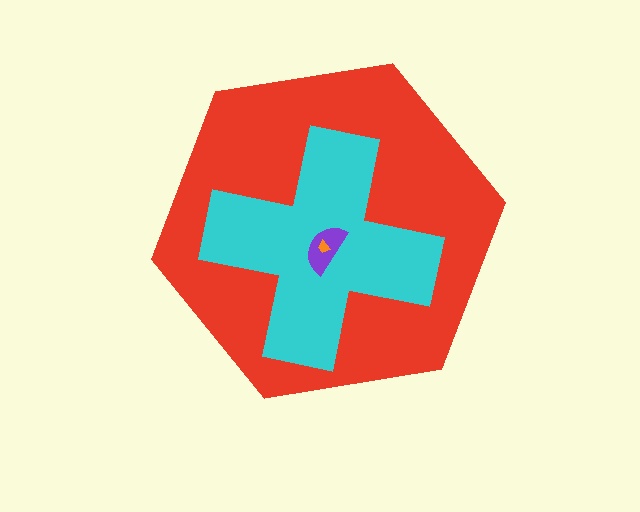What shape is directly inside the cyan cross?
The purple semicircle.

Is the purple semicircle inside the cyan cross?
Yes.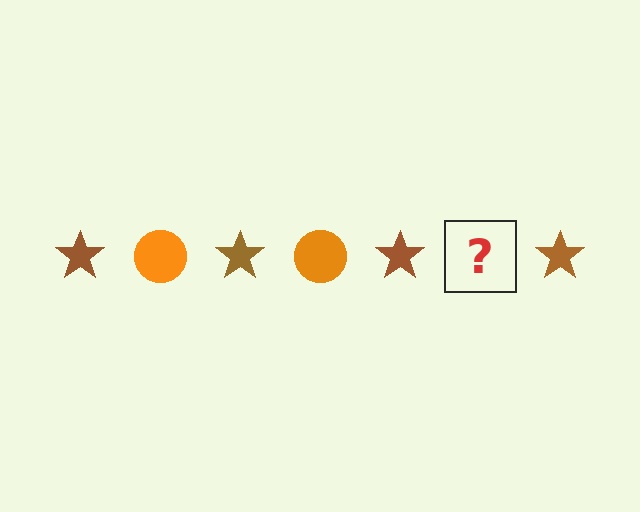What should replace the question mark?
The question mark should be replaced with an orange circle.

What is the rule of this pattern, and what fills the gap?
The rule is that the pattern alternates between brown star and orange circle. The gap should be filled with an orange circle.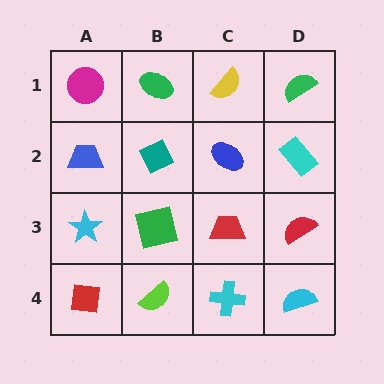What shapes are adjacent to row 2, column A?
A magenta circle (row 1, column A), a cyan star (row 3, column A), a teal diamond (row 2, column B).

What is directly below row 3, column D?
A cyan semicircle.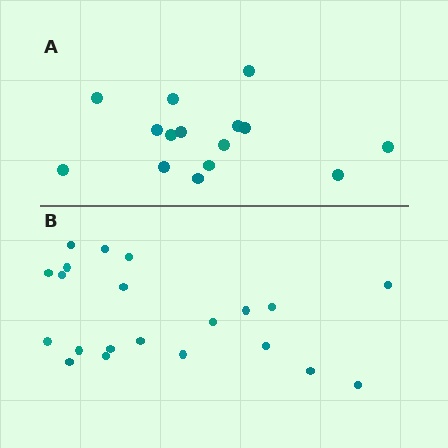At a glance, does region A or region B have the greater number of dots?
Region B (the bottom region) has more dots.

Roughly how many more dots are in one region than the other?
Region B has about 6 more dots than region A.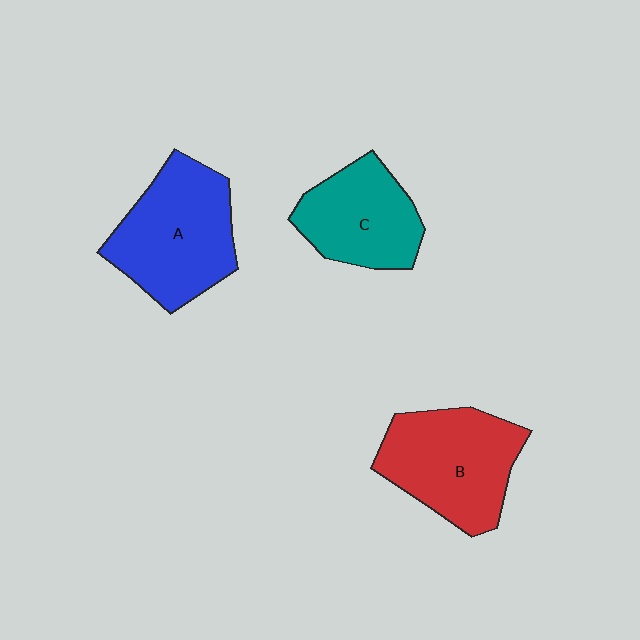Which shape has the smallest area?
Shape C (teal).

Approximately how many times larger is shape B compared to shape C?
Approximately 1.3 times.